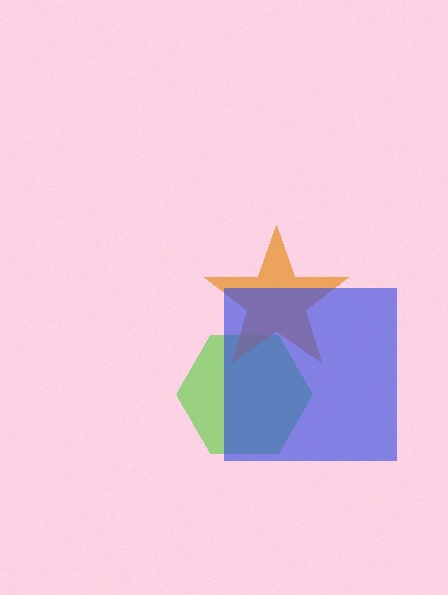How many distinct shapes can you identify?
There are 3 distinct shapes: a lime hexagon, an orange star, a blue square.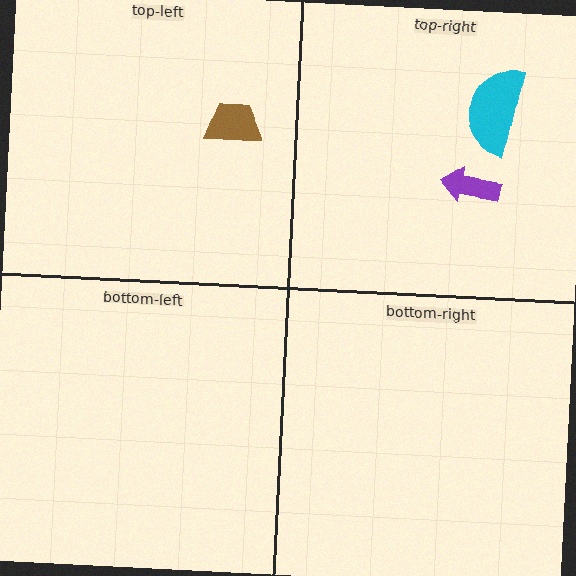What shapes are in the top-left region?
The brown trapezoid.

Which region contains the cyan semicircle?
The top-right region.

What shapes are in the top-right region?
The cyan semicircle, the purple arrow.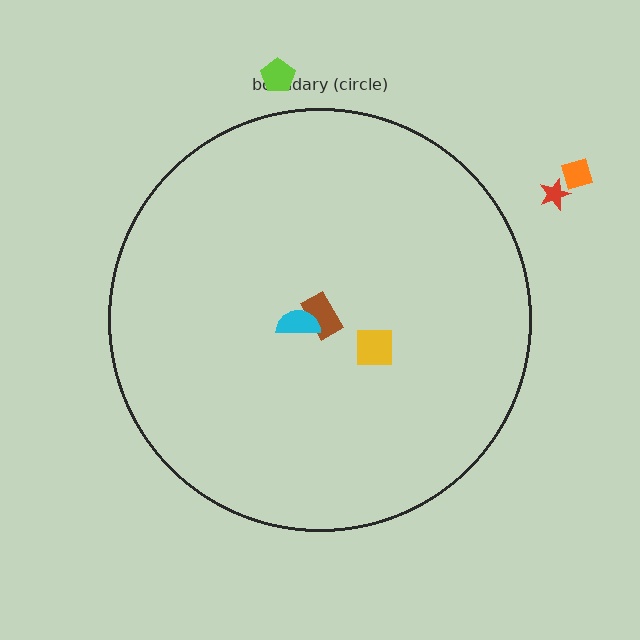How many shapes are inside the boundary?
3 inside, 3 outside.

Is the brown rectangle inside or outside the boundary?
Inside.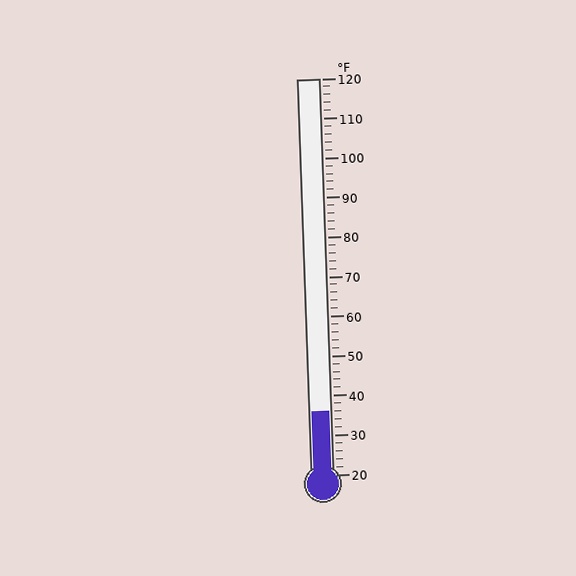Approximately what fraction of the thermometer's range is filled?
The thermometer is filled to approximately 15% of its range.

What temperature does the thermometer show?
The thermometer shows approximately 36°F.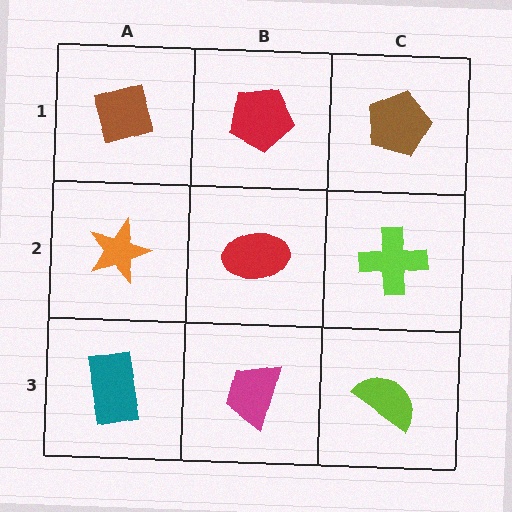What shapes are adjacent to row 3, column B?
A red ellipse (row 2, column B), a teal rectangle (row 3, column A), a lime semicircle (row 3, column C).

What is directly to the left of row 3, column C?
A magenta trapezoid.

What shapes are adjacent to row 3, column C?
A lime cross (row 2, column C), a magenta trapezoid (row 3, column B).